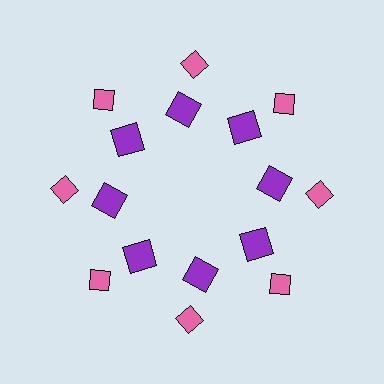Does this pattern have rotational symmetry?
Yes, this pattern has 8-fold rotational symmetry. It looks the same after rotating 45 degrees around the center.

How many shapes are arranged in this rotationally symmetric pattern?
There are 16 shapes, arranged in 8 groups of 2.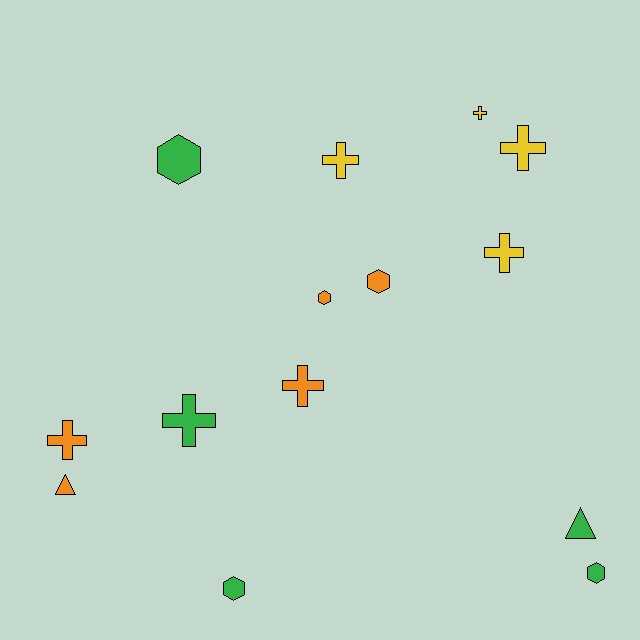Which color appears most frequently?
Green, with 5 objects.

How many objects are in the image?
There are 14 objects.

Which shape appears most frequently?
Cross, with 7 objects.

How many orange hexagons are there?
There are 2 orange hexagons.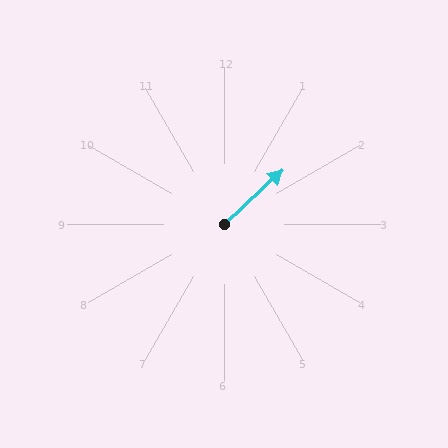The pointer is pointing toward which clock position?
Roughly 2 o'clock.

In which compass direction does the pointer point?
Northeast.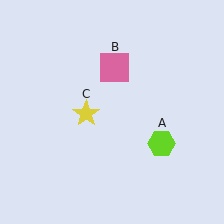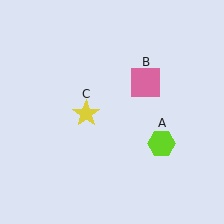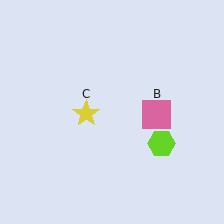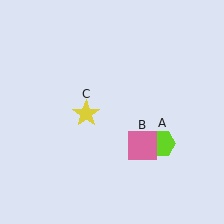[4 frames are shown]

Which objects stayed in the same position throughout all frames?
Lime hexagon (object A) and yellow star (object C) remained stationary.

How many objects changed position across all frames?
1 object changed position: pink square (object B).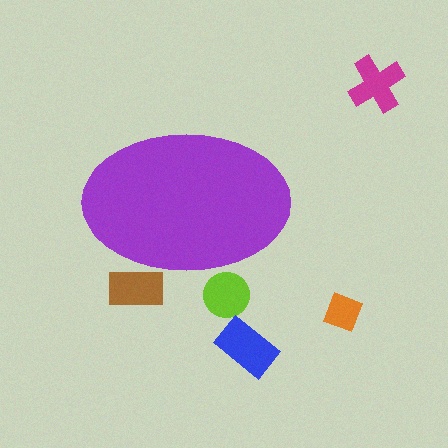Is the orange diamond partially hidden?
No, the orange diamond is fully visible.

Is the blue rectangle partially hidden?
No, the blue rectangle is fully visible.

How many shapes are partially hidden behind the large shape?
2 shapes are partially hidden.